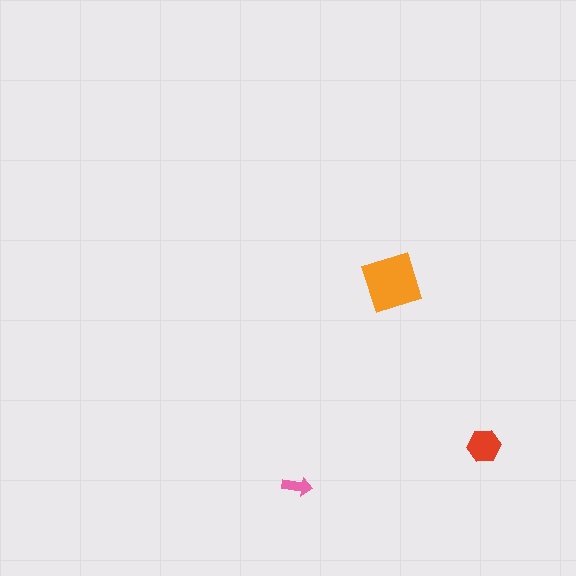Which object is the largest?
The orange square.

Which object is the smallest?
The pink arrow.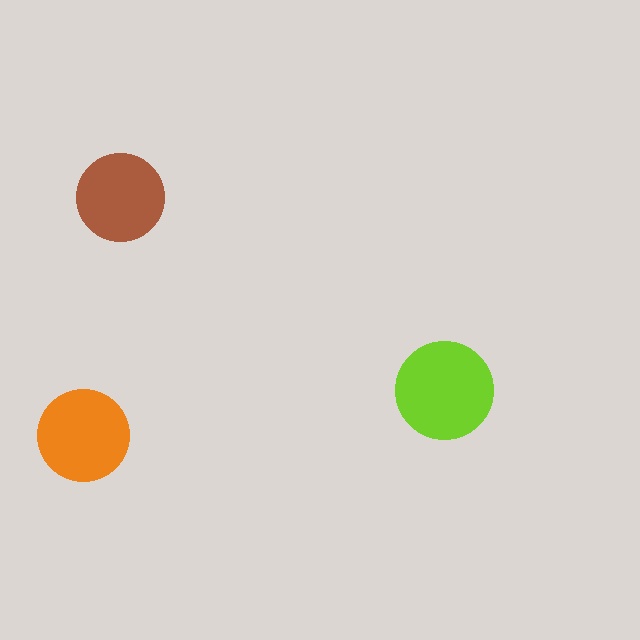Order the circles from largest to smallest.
the lime one, the orange one, the brown one.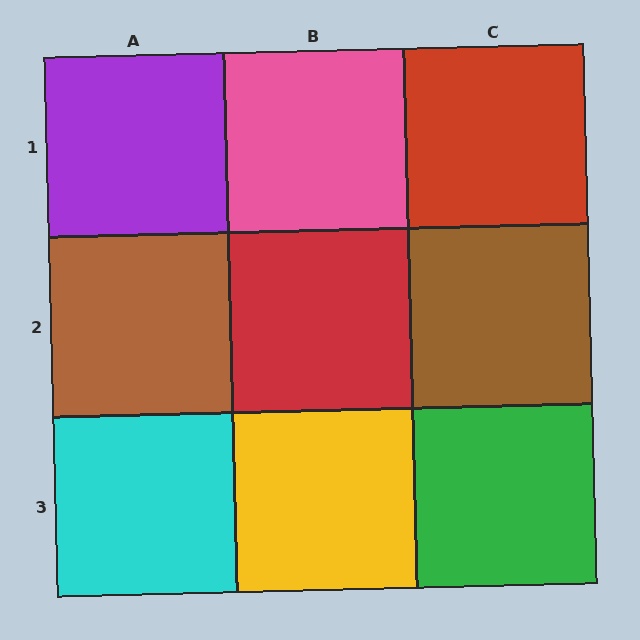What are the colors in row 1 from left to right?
Purple, pink, red.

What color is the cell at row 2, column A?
Brown.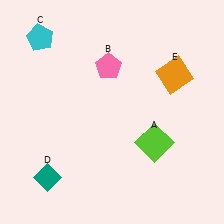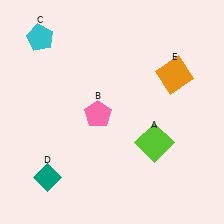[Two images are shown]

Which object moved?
The pink pentagon (B) moved down.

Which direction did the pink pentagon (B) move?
The pink pentagon (B) moved down.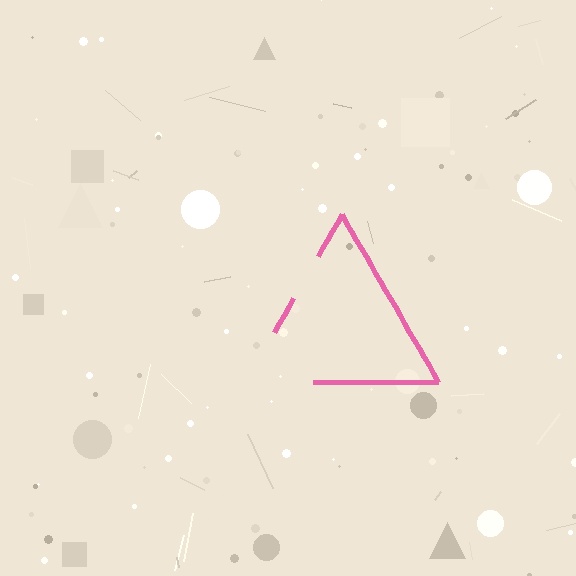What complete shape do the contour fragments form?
The contour fragments form a triangle.